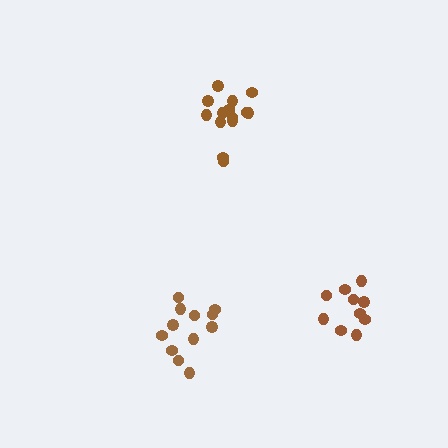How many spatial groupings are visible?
There are 3 spatial groupings.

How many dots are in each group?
Group 1: 14 dots, Group 2: 10 dots, Group 3: 12 dots (36 total).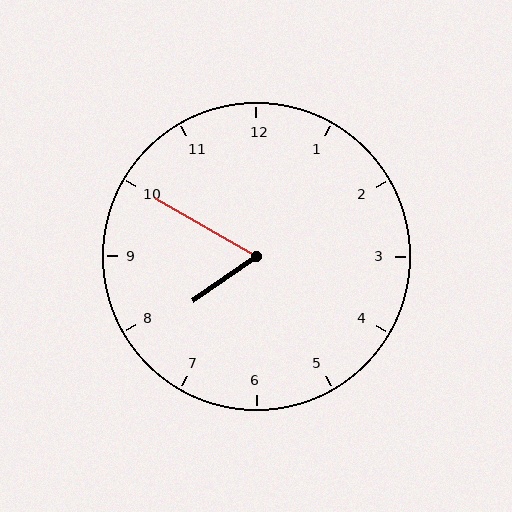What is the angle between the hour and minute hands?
Approximately 65 degrees.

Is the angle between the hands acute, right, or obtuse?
It is acute.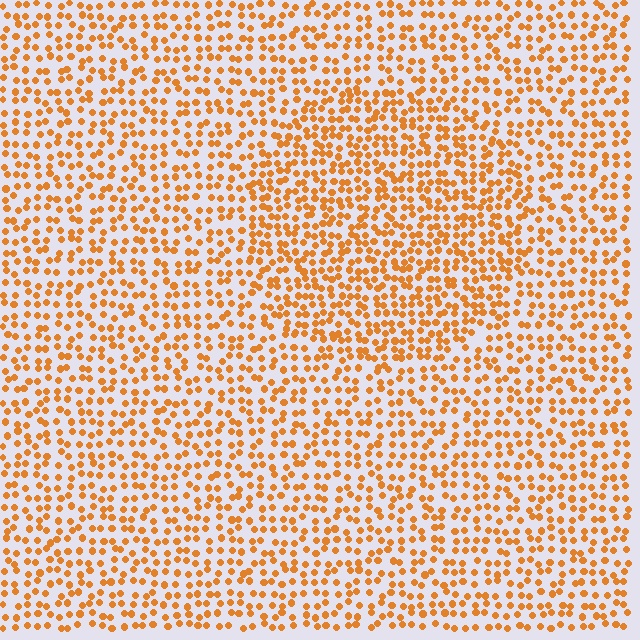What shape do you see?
I see a circle.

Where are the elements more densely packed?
The elements are more densely packed inside the circle boundary.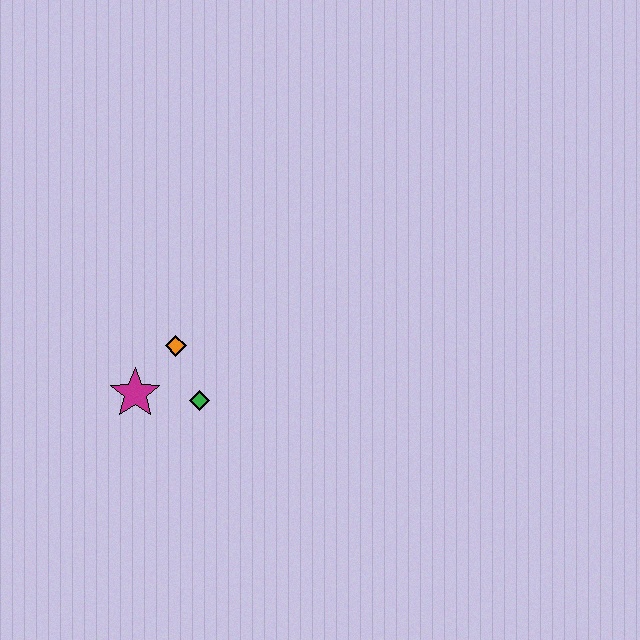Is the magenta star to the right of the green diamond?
No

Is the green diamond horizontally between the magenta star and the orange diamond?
No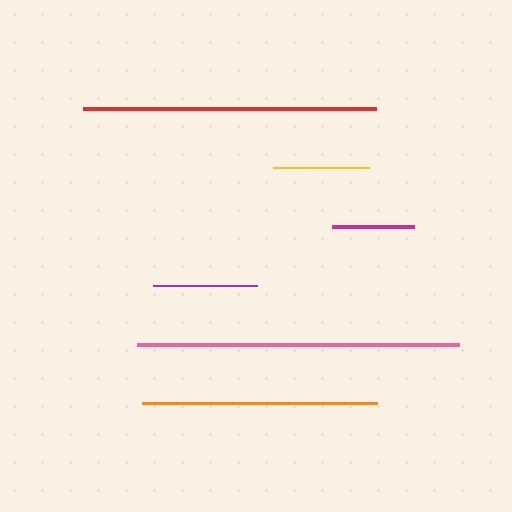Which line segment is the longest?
The pink line is the longest at approximately 322 pixels.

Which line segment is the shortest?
The magenta line is the shortest at approximately 82 pixels.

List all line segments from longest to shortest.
From longest to shortest: pink, red, orange, purple, yellow, magenta.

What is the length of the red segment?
The red segment is approximately 293 pixels long.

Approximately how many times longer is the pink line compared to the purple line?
The pink line is approximately 3.1 times the length of the purple line.